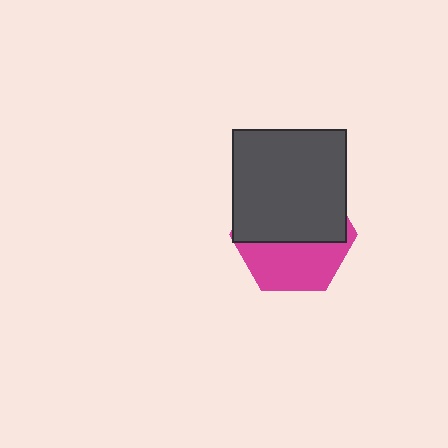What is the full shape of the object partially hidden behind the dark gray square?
The partially hidden object is a magenta hexagon.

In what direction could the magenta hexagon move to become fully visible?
The magenta hexagon could move down. That would shift it out from behind the dark gray square entirely.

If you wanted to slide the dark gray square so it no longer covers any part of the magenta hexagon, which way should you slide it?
Slide it up — that is the most direct way to separate the two shapes.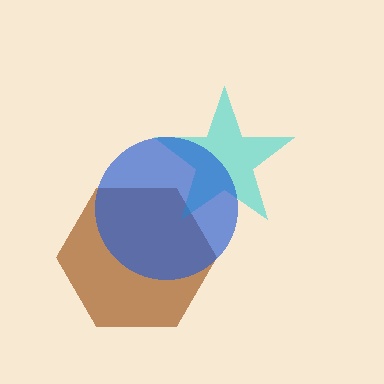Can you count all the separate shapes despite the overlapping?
Yes, there are 3 separate shapes.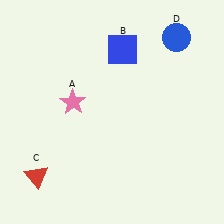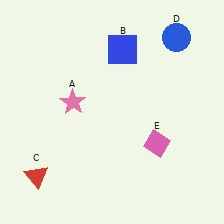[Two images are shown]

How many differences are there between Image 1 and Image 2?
There is 1 difference between the two images.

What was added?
A pink diamond (E) was added in Image 2.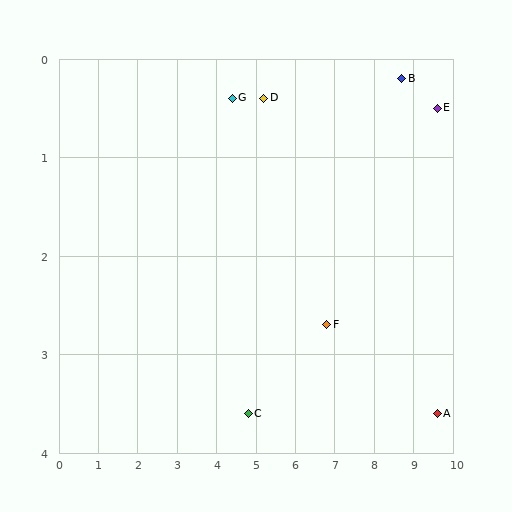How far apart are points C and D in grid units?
Points C and D are about 3.2 grid units apart.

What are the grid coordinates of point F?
Point F is at approximately (6.8, 2.7).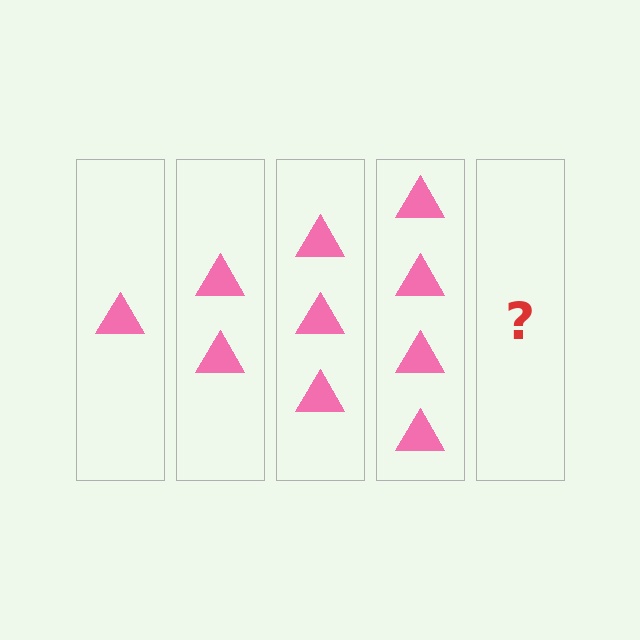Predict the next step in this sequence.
The next step is 5 triangles.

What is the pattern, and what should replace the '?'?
The pattern is that each step adds one more triangle. The '?' should be 5 triangles.